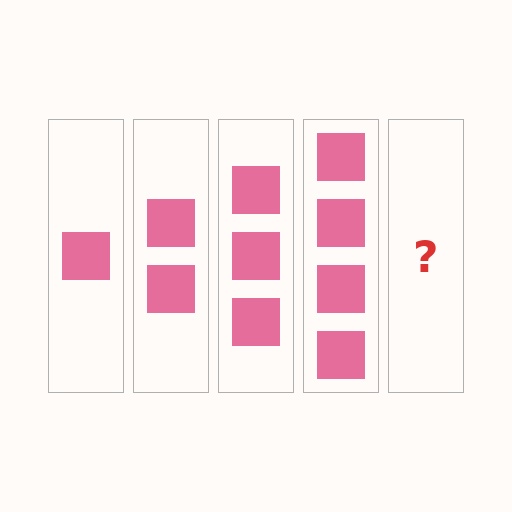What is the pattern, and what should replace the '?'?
The pattern is that each step adds one more square. The '?' should be 5 squares.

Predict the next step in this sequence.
The next step is 5 squares.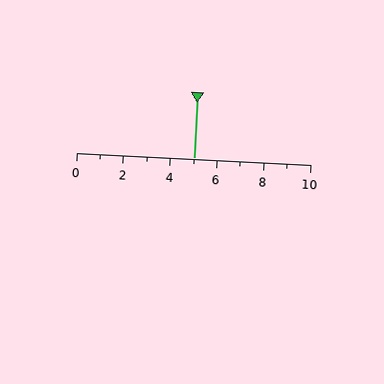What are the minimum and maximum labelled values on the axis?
The axis runs from 0 to 10.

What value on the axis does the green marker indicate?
The marker indicates approximately 5.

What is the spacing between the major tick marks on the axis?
The major ticks are spaced 2 apart.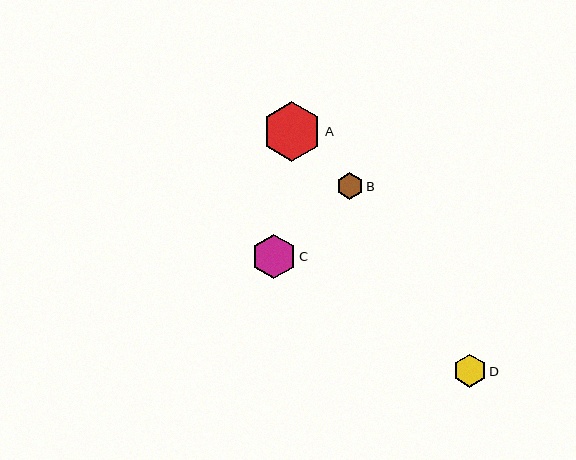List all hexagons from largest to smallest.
From largest to smallest: A, C, D, B.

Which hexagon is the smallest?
Hexagon B is the smallest with a size of approximately 26 pixels.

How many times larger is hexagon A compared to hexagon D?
Hexagon A is approximately 1.8 times the size of hexagon D.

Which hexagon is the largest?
Hexagon A is the largest with a size of approximately 60 pixels.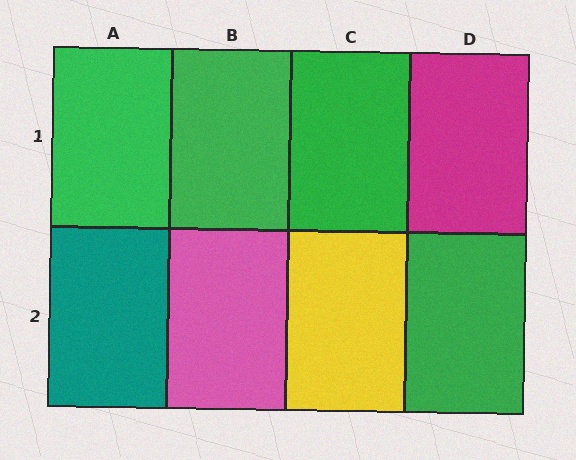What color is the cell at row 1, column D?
Magenta.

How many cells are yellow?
1 cell is yellow.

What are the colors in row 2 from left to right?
Teal, pink, yellow, green.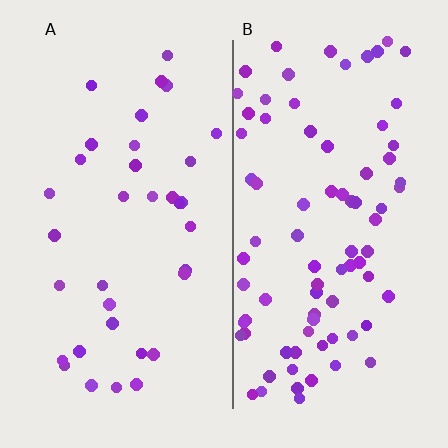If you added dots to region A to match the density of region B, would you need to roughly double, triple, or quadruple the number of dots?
Approximately double.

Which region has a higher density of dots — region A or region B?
B (the right).